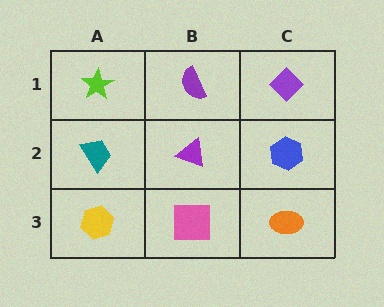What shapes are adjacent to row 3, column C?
A blue hexagon (row 2, column C), a pink square (row 3, column B).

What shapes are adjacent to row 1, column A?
A teal trapezoid (row 2, column A), a purple semicircle (row 1, column B).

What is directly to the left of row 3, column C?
A pink square.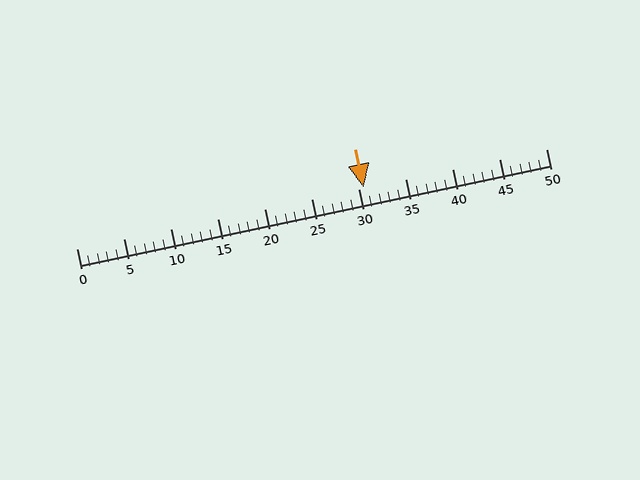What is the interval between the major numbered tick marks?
The major tick marks are spaced 5 units apart.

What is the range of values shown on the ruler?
The ruler shows values from 0 to 50.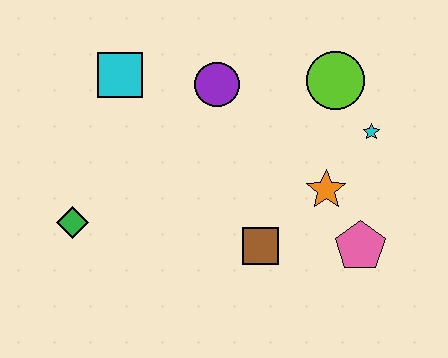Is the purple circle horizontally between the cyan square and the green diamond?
No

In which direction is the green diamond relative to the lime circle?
The green diamond is to the left of the lime circle.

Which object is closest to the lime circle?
The cyan star is closest to the lime circle.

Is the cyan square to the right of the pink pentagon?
No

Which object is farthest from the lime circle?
The green diamond is farthest from the lime circle.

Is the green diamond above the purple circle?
No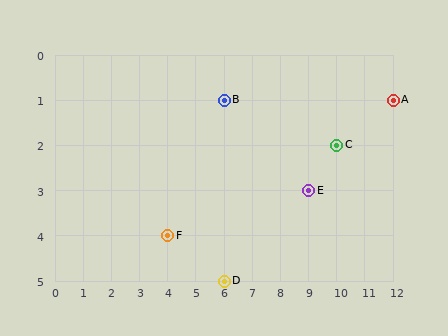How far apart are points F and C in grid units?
Points F and C are 6 columns and 2 rows apart (about 6.3 grid units diagonally).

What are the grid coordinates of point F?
Point F is at grid coordinates (4, 4).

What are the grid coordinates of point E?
Point E is at grid coordinates (9, 3).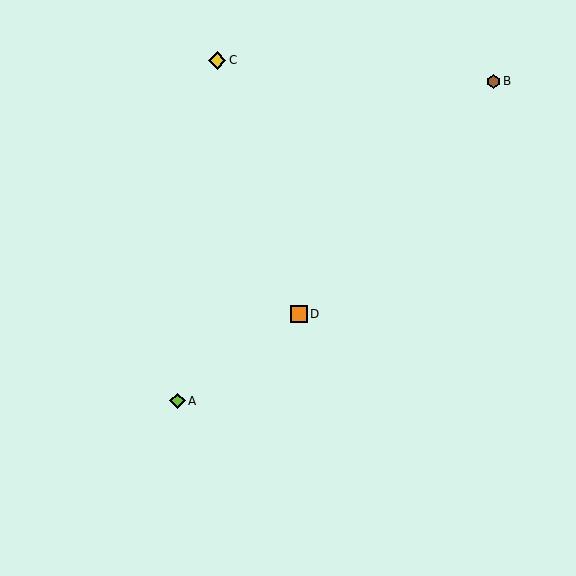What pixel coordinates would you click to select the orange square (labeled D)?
Click at (299, 314) to select the orange square D.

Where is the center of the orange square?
The center of the orange square is at (299, 314).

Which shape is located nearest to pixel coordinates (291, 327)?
The orange square (labeled D) at (299, 314) is nearest to that location.